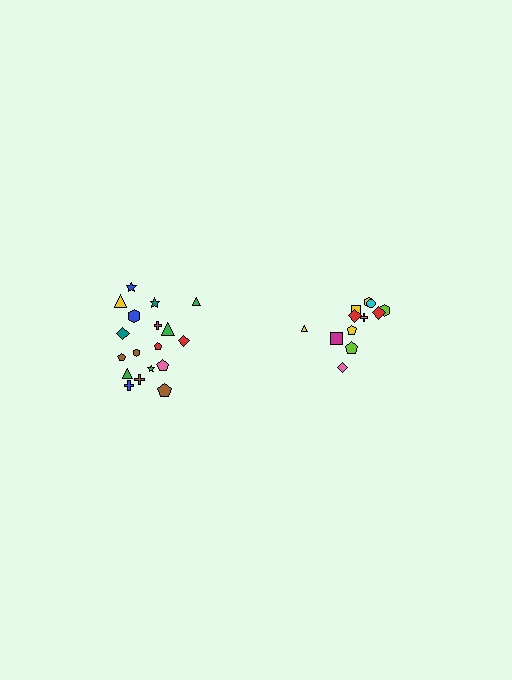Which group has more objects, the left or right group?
The left group.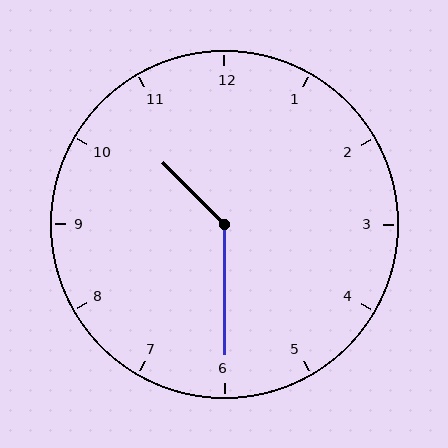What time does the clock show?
10:30.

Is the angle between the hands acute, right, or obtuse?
It is obtuse.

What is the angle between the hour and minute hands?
Approximately 135 degrees.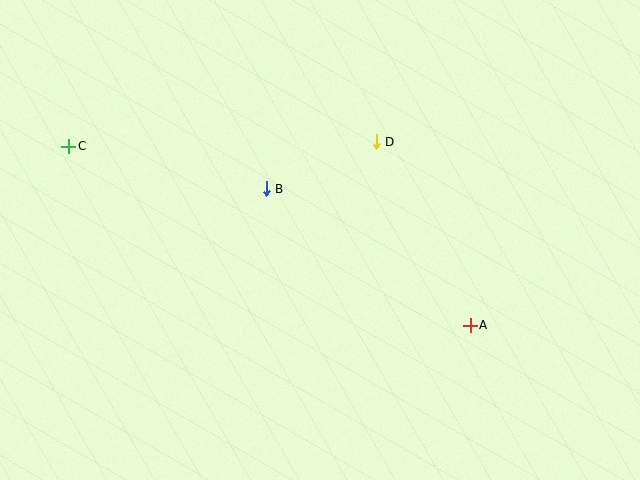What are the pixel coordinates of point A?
Point A is at (470, 325).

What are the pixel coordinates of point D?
Point D is at (376, 142).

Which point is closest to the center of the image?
Point B at (266, 189) is closest to the center.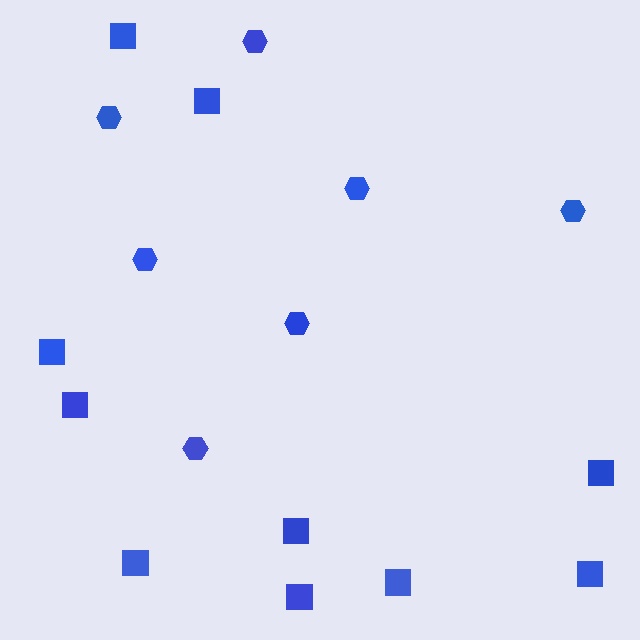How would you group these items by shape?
There are 2 groups: one group of hexagons (7) and one group of squares (10).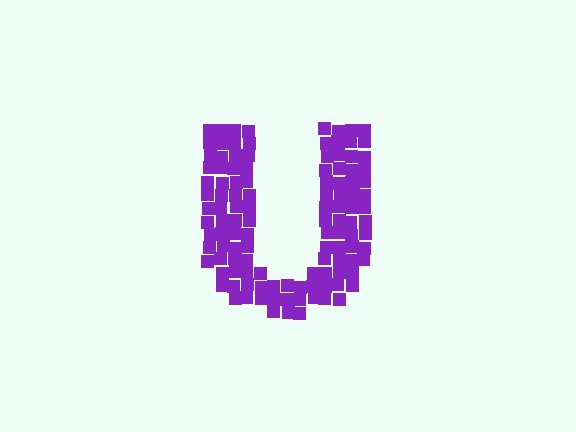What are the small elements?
The small elements are squares.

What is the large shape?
The large shape is the letter U.